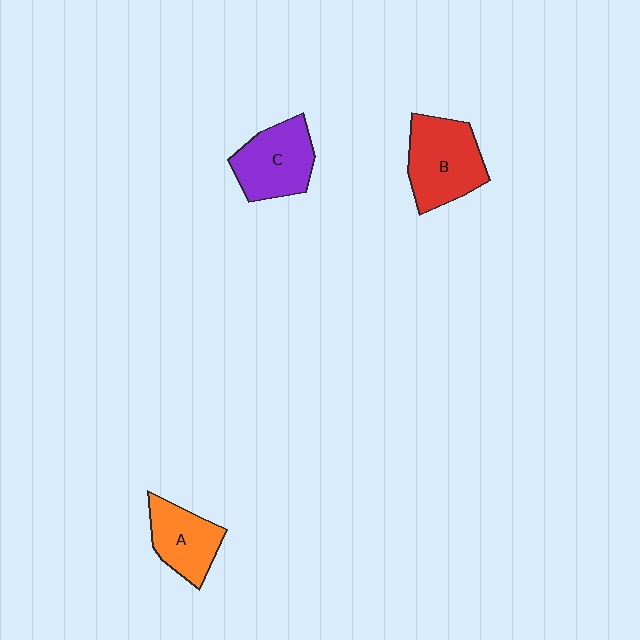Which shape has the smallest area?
Shape A (orange).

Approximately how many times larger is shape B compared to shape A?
Approximately 1.4 times.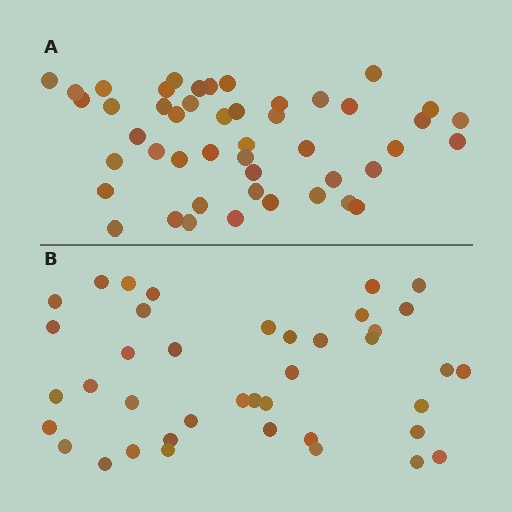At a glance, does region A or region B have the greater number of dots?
Region A (the top region) has more dots.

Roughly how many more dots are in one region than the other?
Region A has roughly 8 or so more dots than region B.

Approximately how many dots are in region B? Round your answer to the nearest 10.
About 40 dots.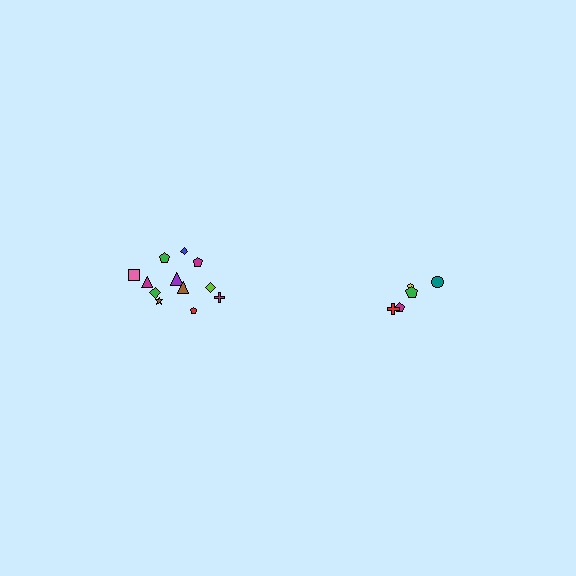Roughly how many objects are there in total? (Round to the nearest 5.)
Roughly 15 objects in total.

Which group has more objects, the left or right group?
The left group.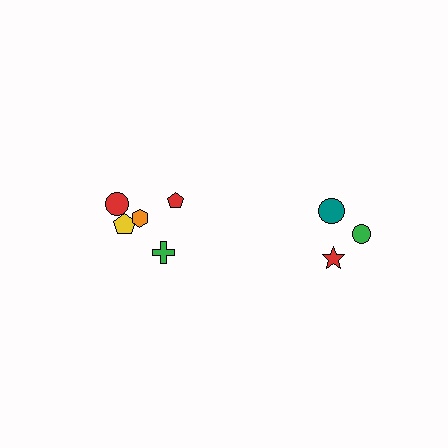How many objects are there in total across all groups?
There are 8 objects.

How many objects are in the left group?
There are 5 objects.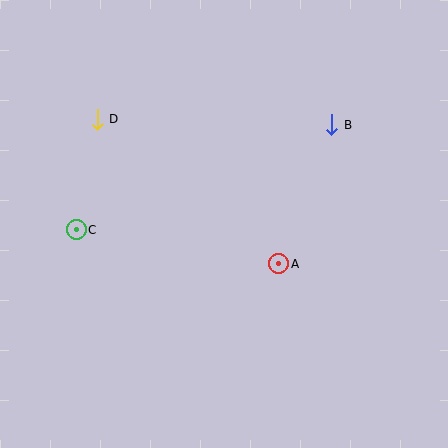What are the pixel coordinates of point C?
Point C is at (76, 230).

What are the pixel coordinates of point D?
Point D is at (97, 119).